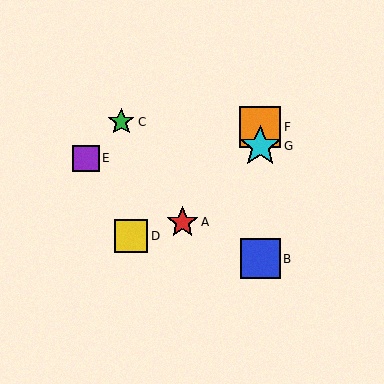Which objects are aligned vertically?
Objects B, F, G are aligned vertically.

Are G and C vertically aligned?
No, G is at x≈260 and C is at x≈121.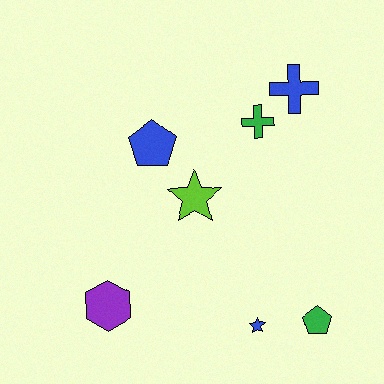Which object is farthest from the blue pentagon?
The green pentagon is farthest from the blue pentagon.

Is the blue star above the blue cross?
No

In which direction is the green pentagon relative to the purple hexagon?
The green pentagon is to the right of the purple hexagon.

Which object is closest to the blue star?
The green pentagon is closest to the blue star.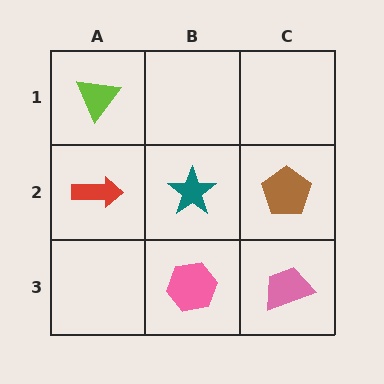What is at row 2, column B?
A teal star.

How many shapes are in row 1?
1 shape.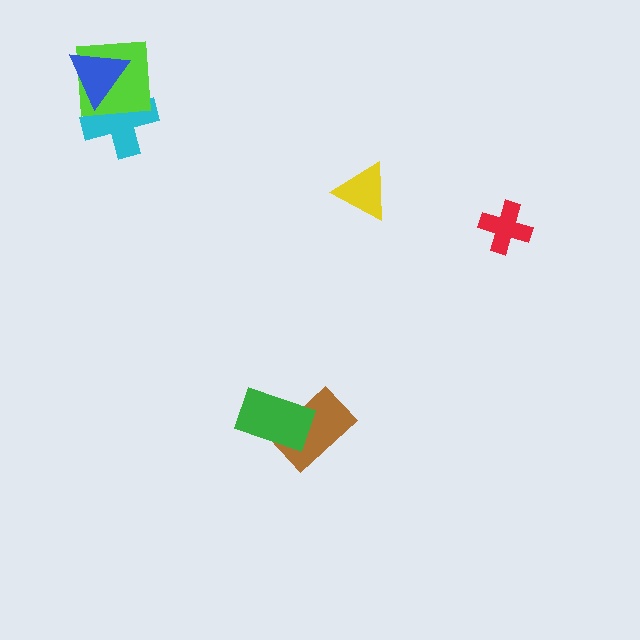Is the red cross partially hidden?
No, no other shape covers it.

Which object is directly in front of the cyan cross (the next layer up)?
The lime square is directly in front of the cyan cross.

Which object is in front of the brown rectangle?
The green rectangle is in front of the brown rectangle.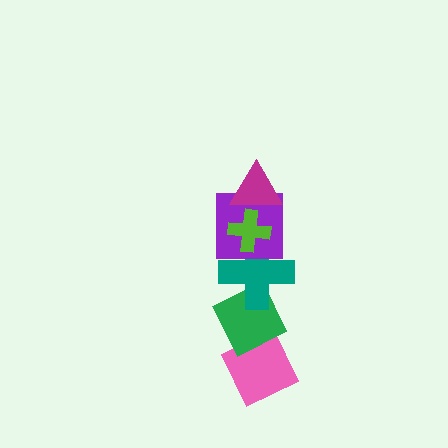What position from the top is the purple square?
The purple square is 3rd from the top.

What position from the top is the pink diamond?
The pink diamond is 6th from the top.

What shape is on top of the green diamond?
The teal cross is on top of the green diamond.